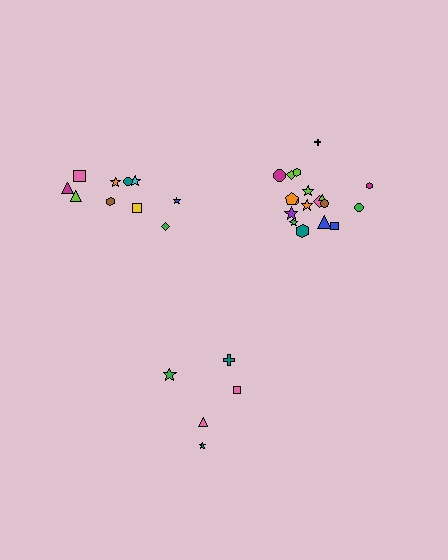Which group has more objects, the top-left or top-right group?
The top-right group.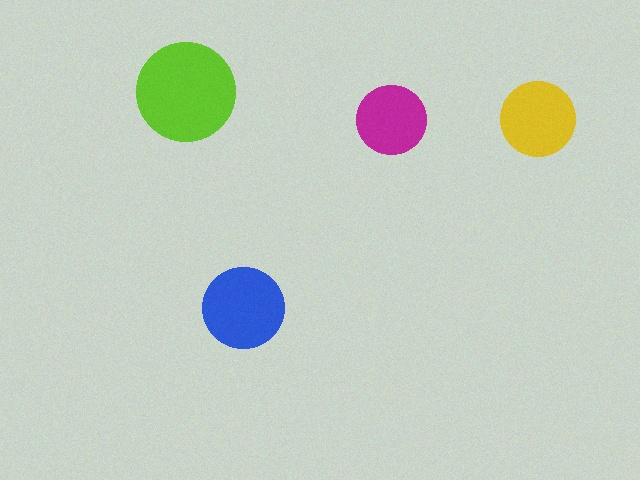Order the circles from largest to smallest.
the lime one, the blue one, the yellow one, the magenta one.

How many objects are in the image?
There are 4 objects in the image.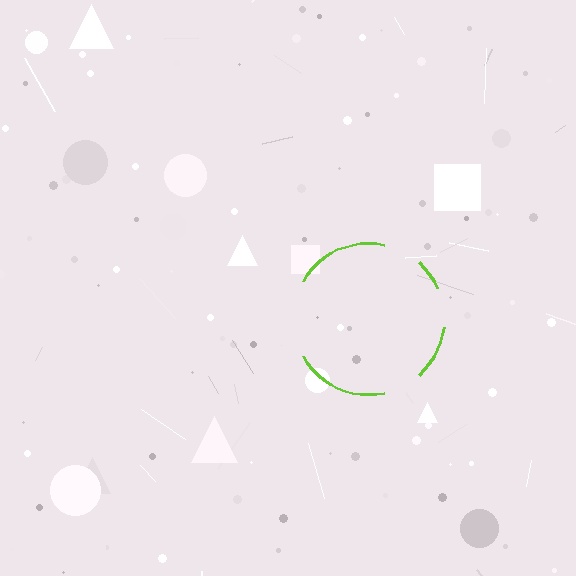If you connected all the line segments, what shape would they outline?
They would outline a circle.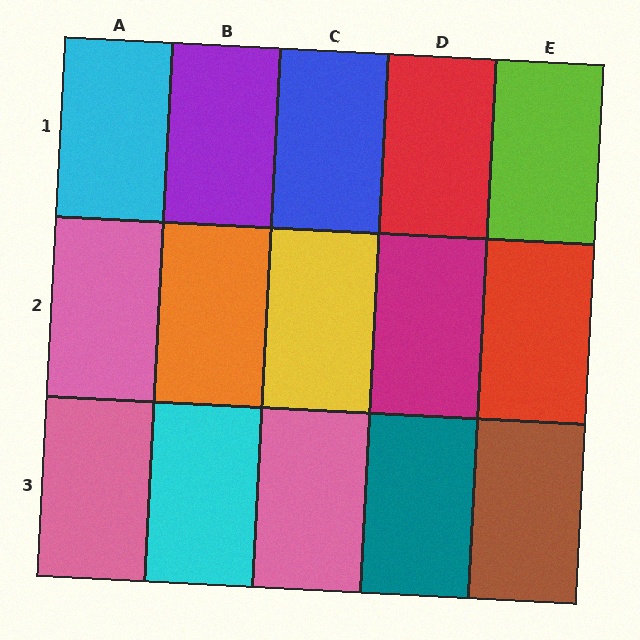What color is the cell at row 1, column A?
Cyan.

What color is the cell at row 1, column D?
Red.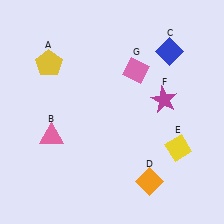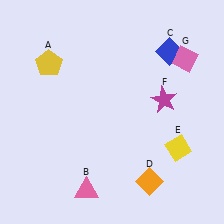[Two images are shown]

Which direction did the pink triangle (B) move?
The pink triangle (B) moved down.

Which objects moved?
The objects that moved are: the pink triangle (B), the pink diamond (G).